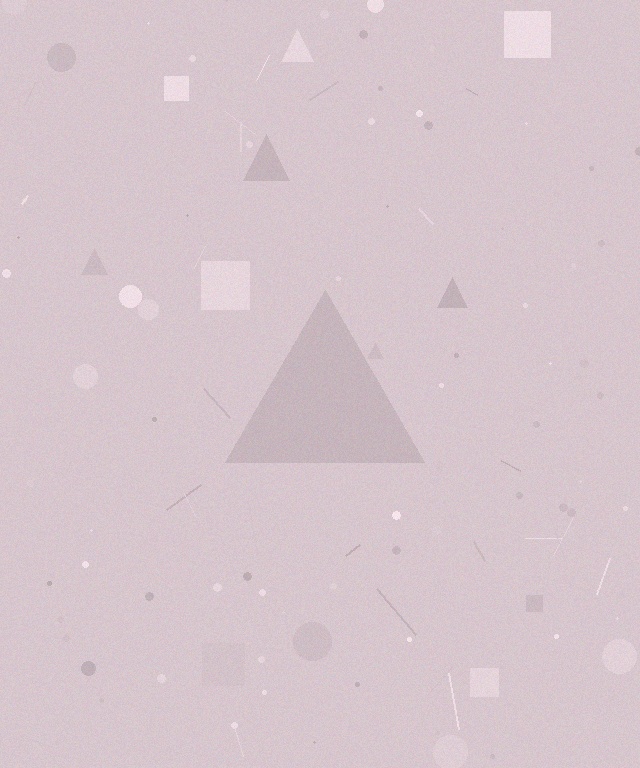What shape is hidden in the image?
A triangle is hidden in the image.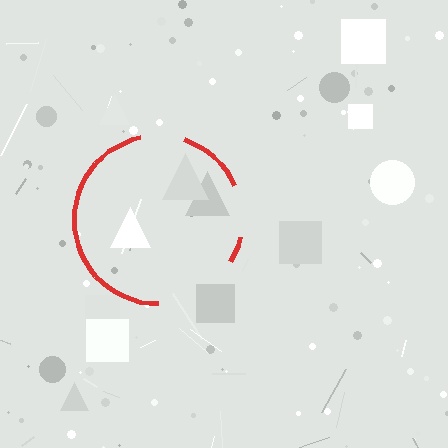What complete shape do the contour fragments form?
The contour fragments form a circle.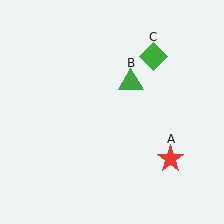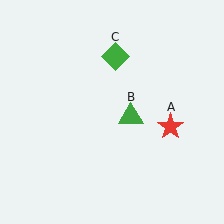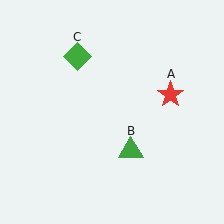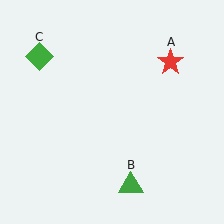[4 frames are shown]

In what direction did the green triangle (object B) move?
The green triangle (object B) moved down.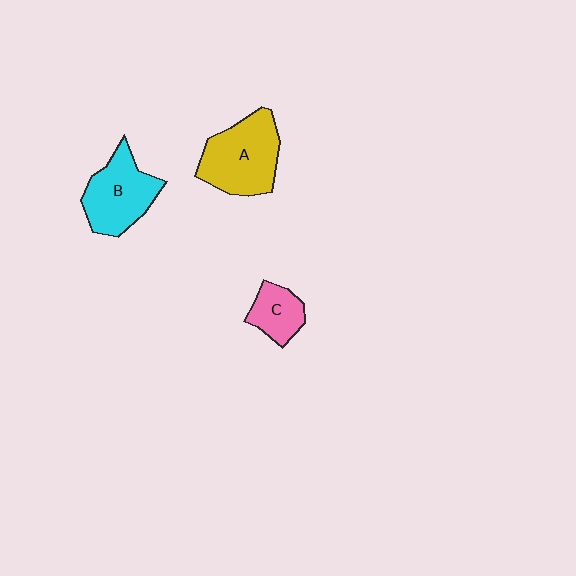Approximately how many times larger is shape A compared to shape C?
Approximately 2.1 times.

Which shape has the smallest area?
Shape C (pink).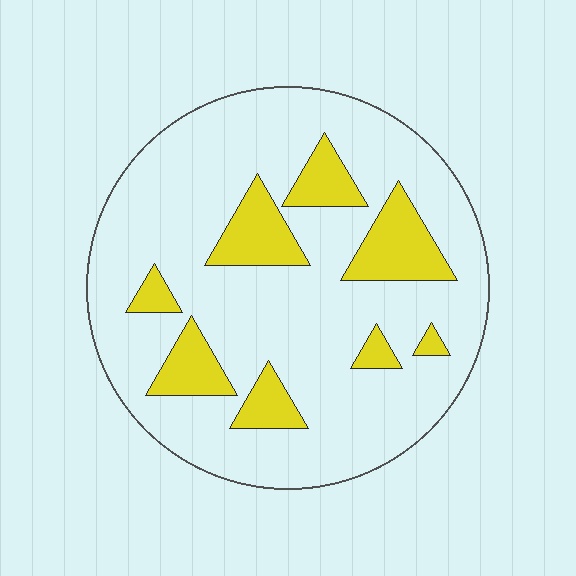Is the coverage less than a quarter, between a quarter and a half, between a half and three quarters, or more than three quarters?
Less than a quarter.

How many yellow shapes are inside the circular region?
8.